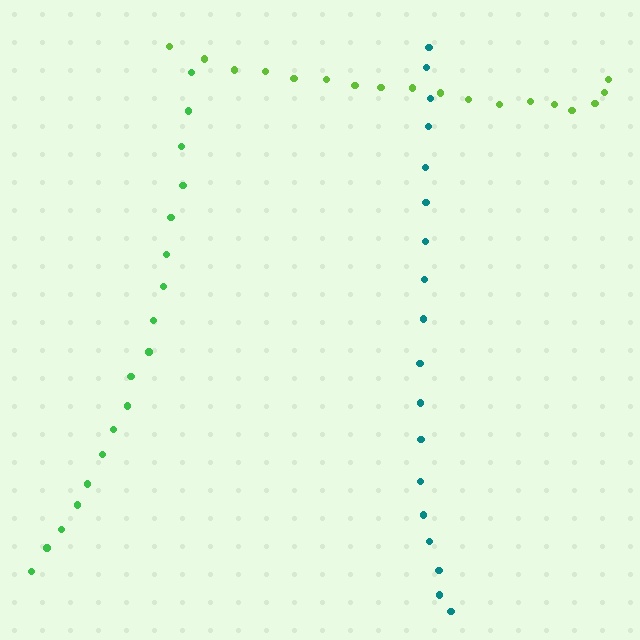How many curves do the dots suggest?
There are 3 distinct paths.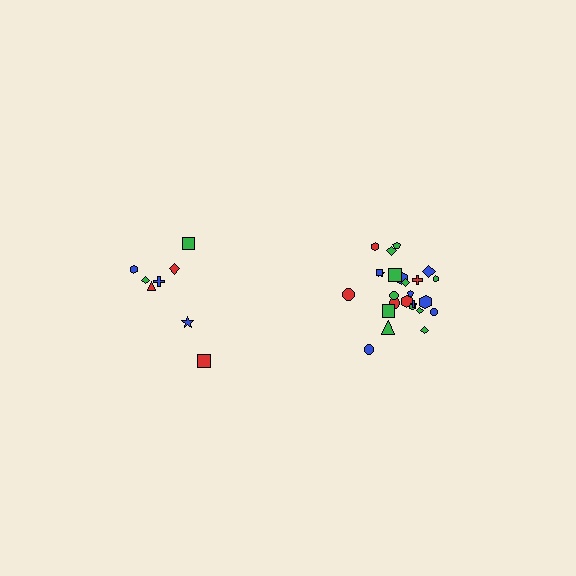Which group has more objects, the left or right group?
The right group.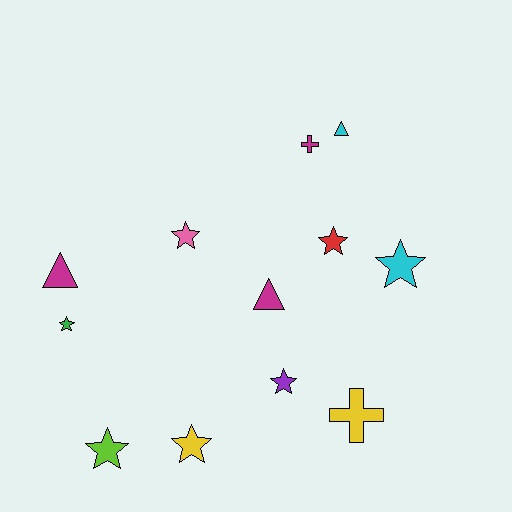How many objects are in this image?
There are 12 objects.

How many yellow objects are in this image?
There are 2 yellow objects.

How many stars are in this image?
There are 7 stars.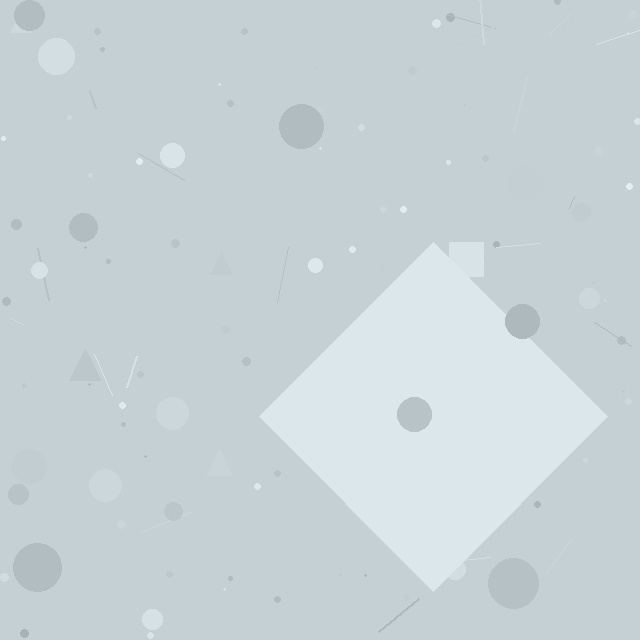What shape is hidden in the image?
A diamond is hidden in the image.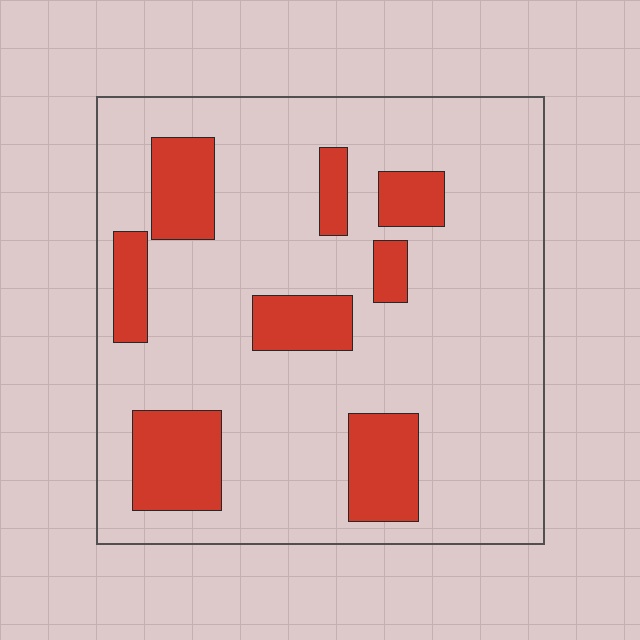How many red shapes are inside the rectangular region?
8.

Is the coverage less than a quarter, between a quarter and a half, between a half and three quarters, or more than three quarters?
Less than a quarter.